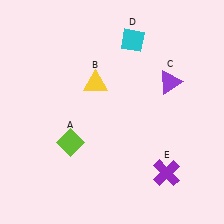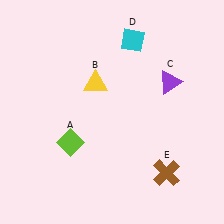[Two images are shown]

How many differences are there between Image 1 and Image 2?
There is 1 difference between the two images.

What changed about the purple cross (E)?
In Image 1, E is purple. In Image 2, it changed to brown.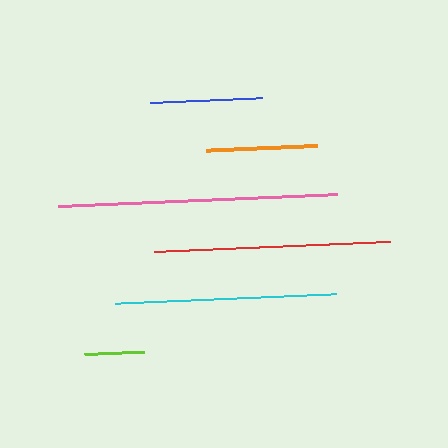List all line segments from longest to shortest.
From longest to shortest: pink, red, cyan, blue, orange, lime.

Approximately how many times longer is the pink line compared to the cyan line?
The pink line is approximately 1.3 times the length of the cyan line.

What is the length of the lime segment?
The lime segment is approximately 60 pixels long.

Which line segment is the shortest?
The lime line is the shortest at approximately 60 pixels.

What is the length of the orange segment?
The orange segment is approximately 110 pixels long.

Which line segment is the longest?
The pink line is the longest at approximately 279 pixels.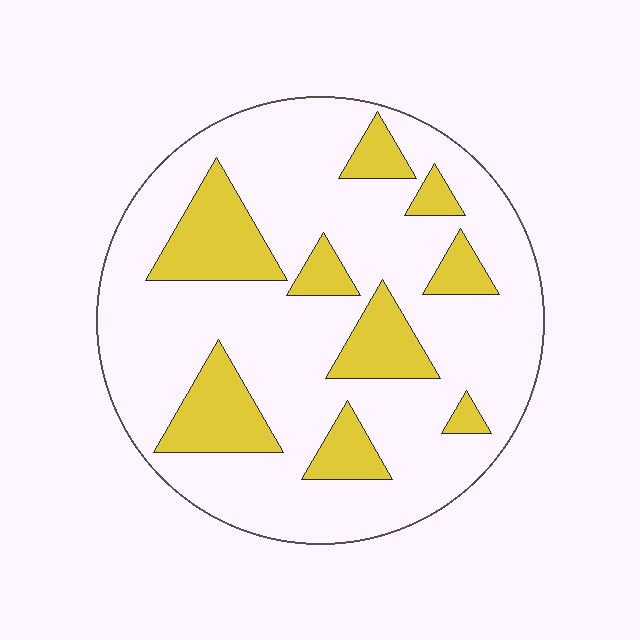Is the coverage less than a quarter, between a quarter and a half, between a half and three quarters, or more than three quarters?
Less than a quarter.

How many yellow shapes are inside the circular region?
9.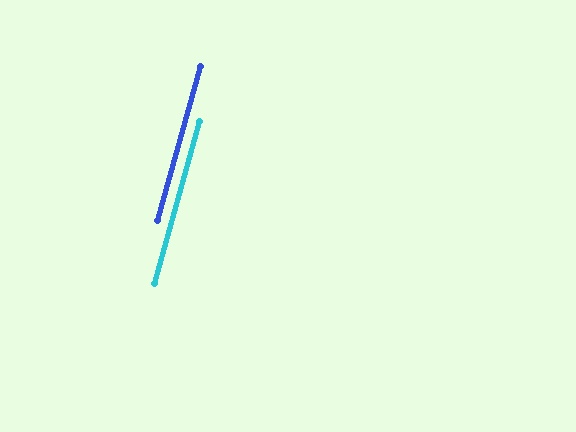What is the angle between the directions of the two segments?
Approximately 0 degrees.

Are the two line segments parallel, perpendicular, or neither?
Parallel — their directions differ by only 0.2°.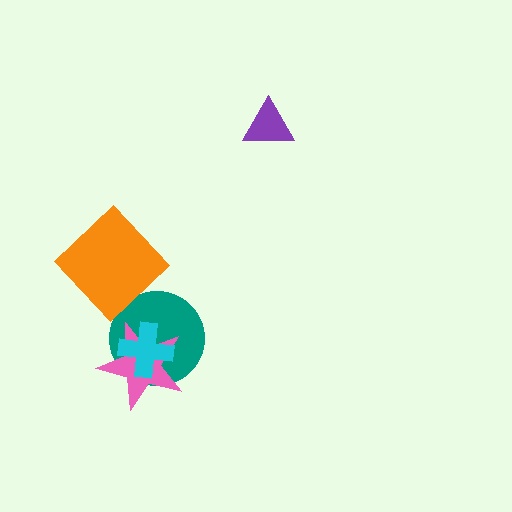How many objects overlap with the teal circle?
2 objects overlap with the teal circle.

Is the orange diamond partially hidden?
No, no other shape covers it.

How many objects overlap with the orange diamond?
0 objects overlap with the orange diamond.